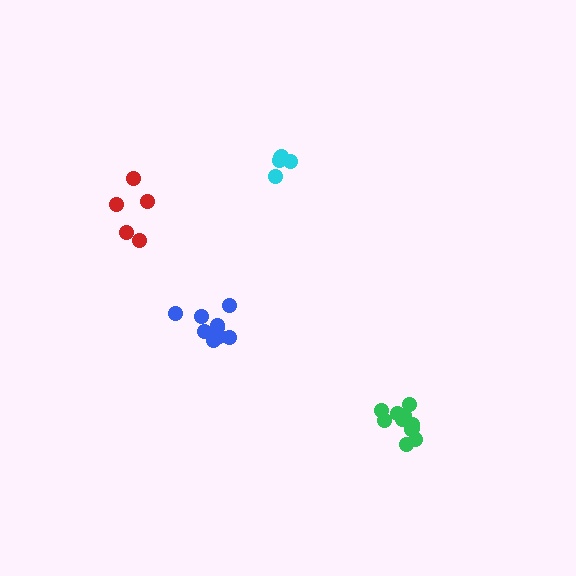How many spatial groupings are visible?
There are 4 spatial groupings.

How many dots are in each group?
Group 1: 5 dots, Group 2: 9 dots, Group 3: 11 dots, Group 4: 5 dots (30 total).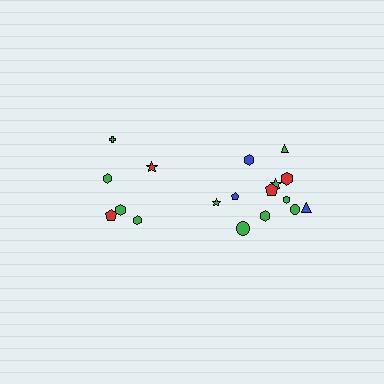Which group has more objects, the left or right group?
The right group.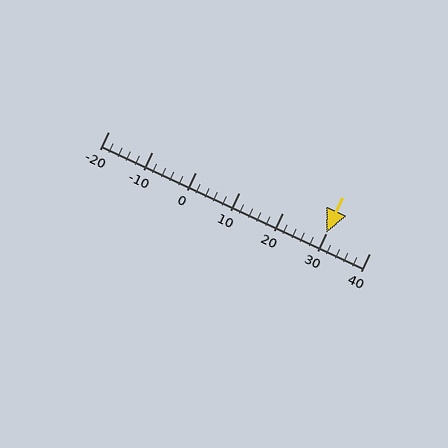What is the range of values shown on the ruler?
The ruler shows values from -20 to 40.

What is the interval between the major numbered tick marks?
The major tick marks are spaced 10 units apart.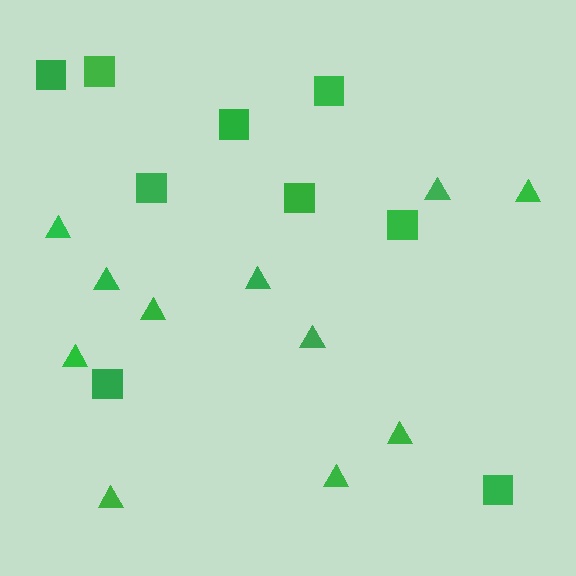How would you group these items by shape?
There are 2 groups: one group of triangles (11) and one group of squares (9).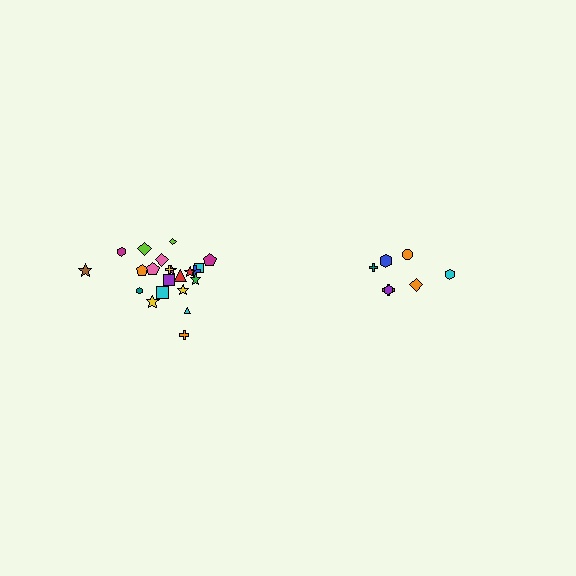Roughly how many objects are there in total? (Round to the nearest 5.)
Roughly 30 objects in total.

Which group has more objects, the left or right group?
The left group.